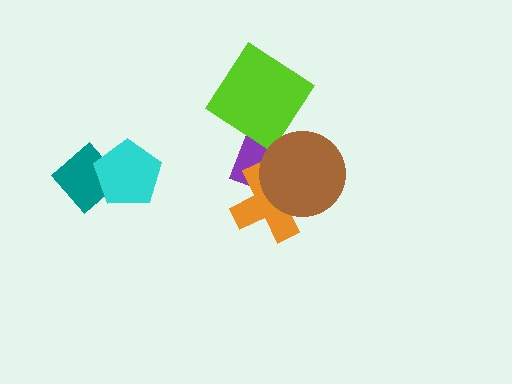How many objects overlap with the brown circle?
2 objects overlap with the brown circle.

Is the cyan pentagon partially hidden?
No, no other shape covers it.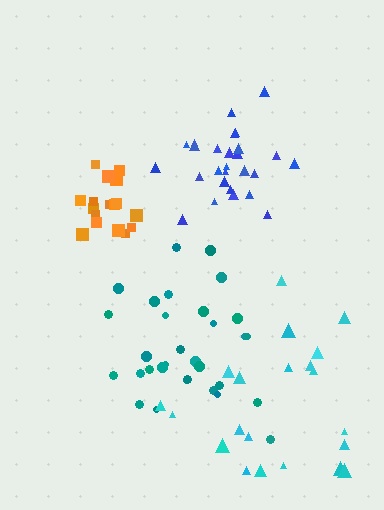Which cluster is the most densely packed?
Orange.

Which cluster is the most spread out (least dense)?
Cyan.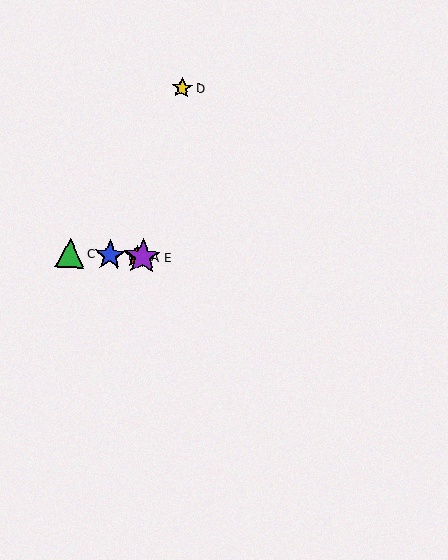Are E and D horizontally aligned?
No, E is at y≈257 and D is at y≈88.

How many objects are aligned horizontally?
4 objects (A, B, C, E) are aligned horizontally.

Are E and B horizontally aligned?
Yes, both are at y≈257.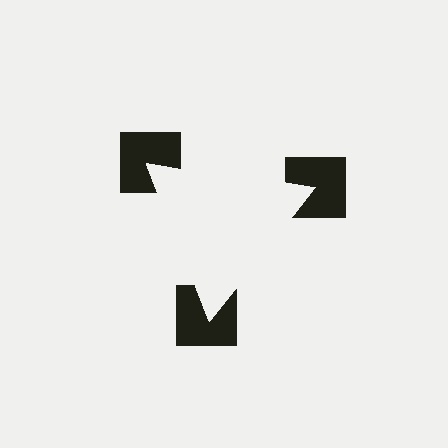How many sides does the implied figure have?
3 sides.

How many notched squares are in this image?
There are 3 — one at each vertex of the illusory triangle.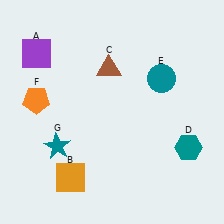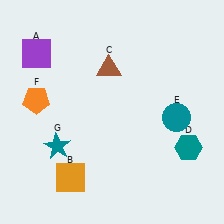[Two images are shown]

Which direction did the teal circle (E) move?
The teal circle (E) moved down.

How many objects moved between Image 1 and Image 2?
1 object moved between the two images.